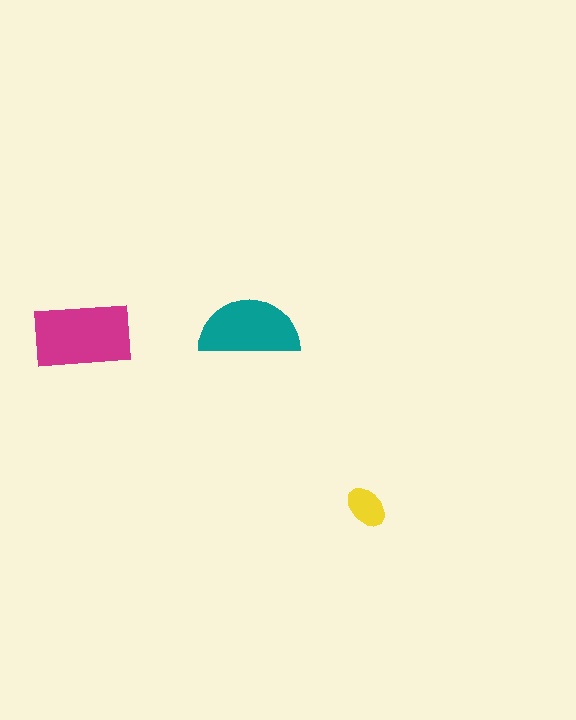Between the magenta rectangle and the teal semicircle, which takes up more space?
The magenta rectangle.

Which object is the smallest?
The yellow ellipse.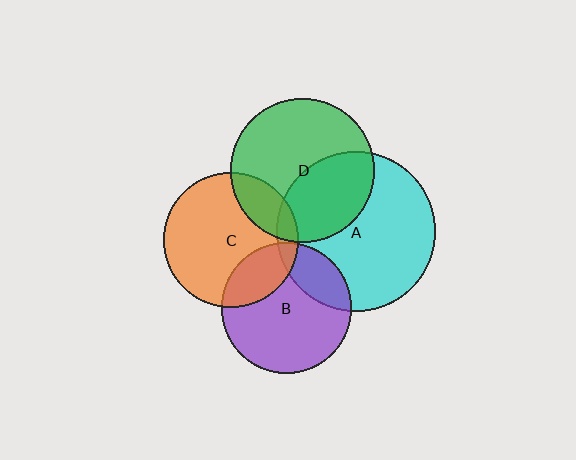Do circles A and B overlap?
Yes.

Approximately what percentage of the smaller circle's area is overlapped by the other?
Approximately 20%.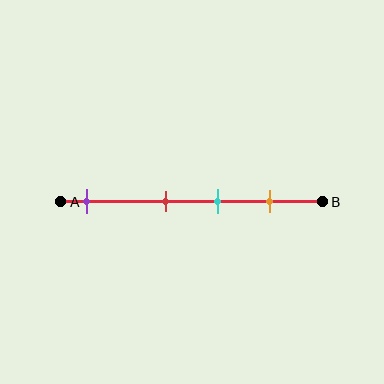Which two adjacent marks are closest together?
The red and cyan marks are the closest adjacent pair.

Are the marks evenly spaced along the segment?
No, the marks are not evenly spaced.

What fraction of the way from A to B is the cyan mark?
The cyan mark is approximately 60% (0.6) of the way from A to B.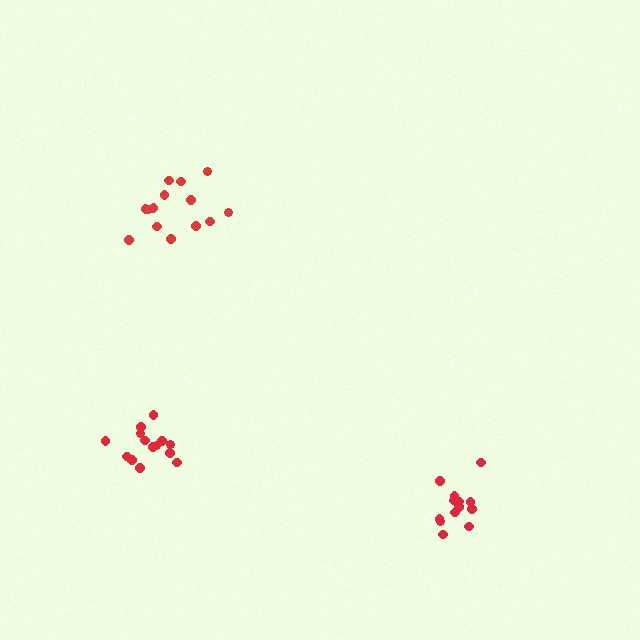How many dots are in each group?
Group 1: 14 dots, Group 2: 13 dots, Group 3: 14 dots (41 total).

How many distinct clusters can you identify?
There are 3 distinct clusters.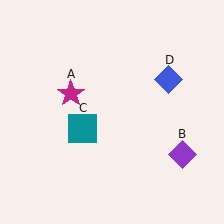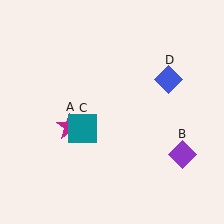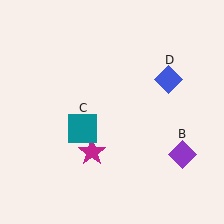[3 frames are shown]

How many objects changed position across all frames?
1 object changed position: magenta star (object A).